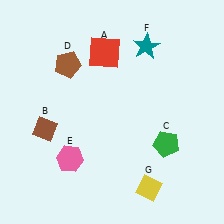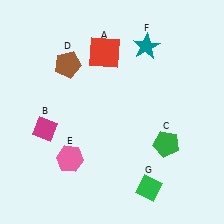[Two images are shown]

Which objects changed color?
B changed from brown to magenta. G changed from yellow to green.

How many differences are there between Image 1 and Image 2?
There are 2 differences between the two images.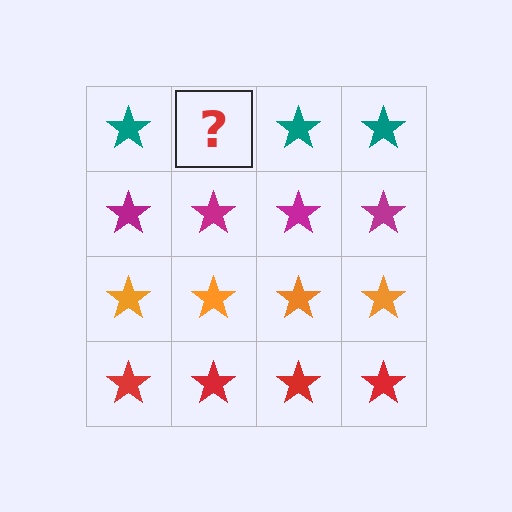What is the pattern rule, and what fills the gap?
The rule is that each row has a consistent color. The gap should be filled with a teal star.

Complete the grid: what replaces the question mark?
The question mark should be replaced with a teal star.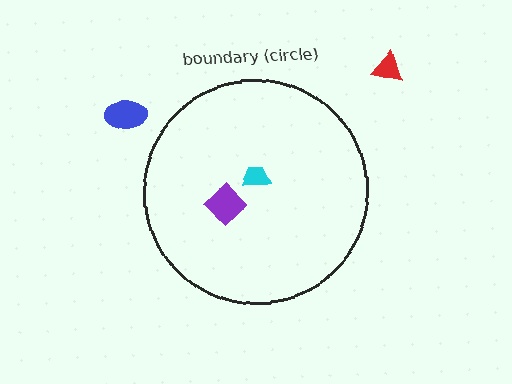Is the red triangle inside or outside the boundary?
Outside.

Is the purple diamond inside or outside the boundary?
Inside.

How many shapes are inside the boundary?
2 inside, 2 outside.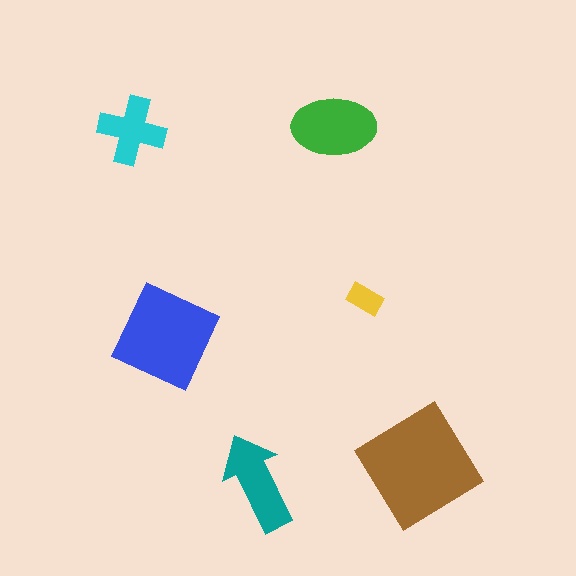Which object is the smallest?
The yellow rectangle.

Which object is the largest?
The brown diamond.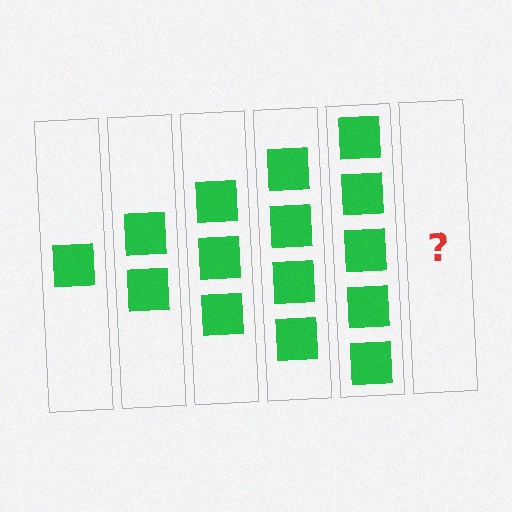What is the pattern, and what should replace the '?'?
The pattern is that each step adds one more square. The '?' should be 6 squares.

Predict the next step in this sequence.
The next step is 6 squares.